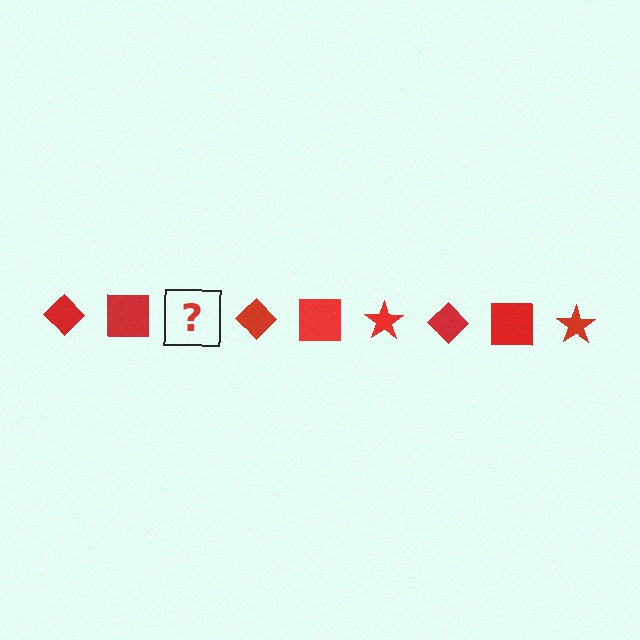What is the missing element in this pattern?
The missing element is a red star.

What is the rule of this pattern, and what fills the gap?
The rule is that the pattern cycles through diamond, square, star shapes in red. The gap should be filled with a red star.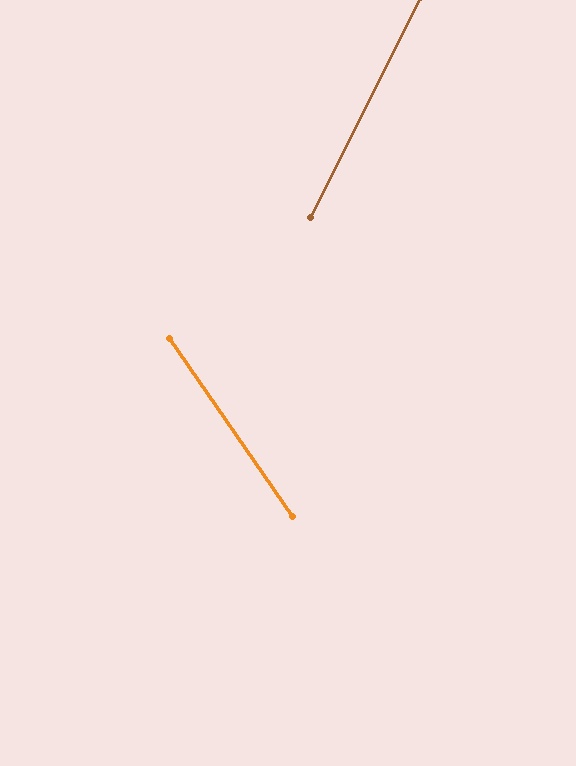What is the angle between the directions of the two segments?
Approximately 61 degrees.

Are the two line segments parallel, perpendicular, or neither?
Neither parallel nor perpendicular — they differ by about 61°.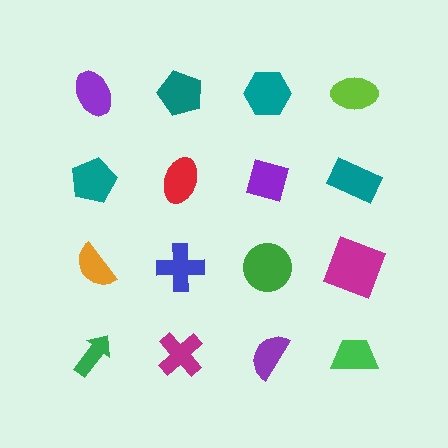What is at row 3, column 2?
A blue cross.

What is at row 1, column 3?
A teal hexagon.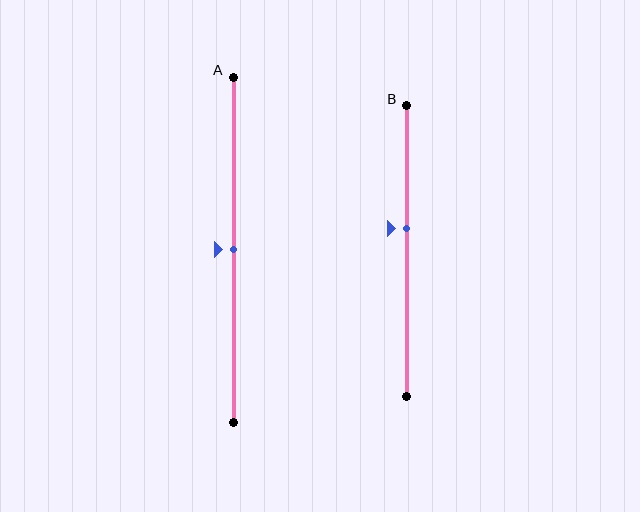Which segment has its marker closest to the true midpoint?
Segment A has its marker closest to the true midpoint.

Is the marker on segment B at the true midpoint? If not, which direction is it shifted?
No, the marker on segment B is shifted upward by about 8% of the segment length.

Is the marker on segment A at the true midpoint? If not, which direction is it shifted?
Yes, the marker on segment A is at the true midpoint.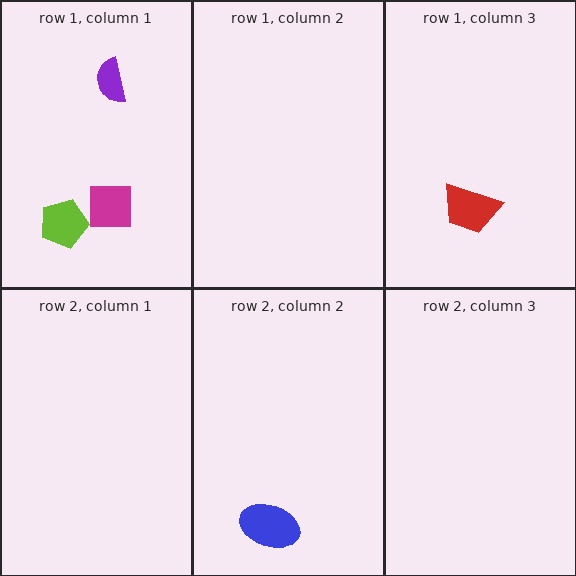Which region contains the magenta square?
The row 1, column 1 region.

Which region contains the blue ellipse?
The row 2, column 2 region.